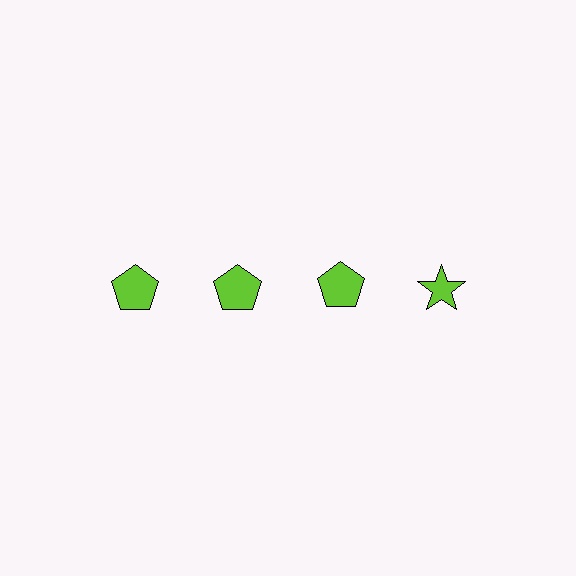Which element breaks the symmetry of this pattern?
The lime star in the top row, second from right column breaks the symmetry. All other shapes are lime pentagons.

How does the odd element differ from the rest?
It has a different shape: star instead of pentagon.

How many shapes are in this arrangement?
There are 4 shapes arranged in a grid pattern.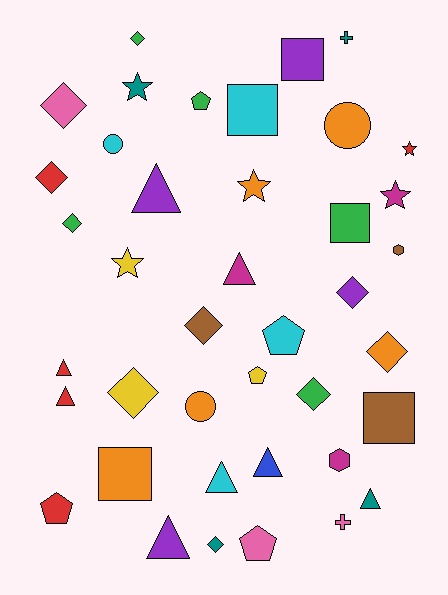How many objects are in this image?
There are 40 objects.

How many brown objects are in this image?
There are 3 brown objects.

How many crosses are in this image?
There are 2 crosses.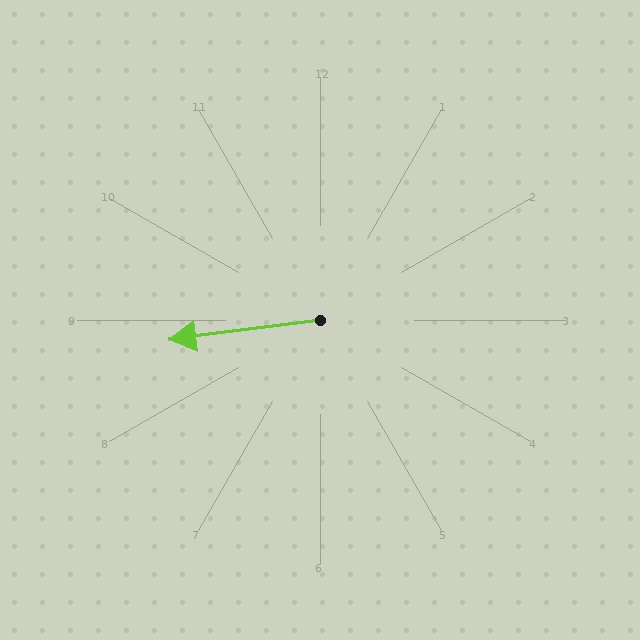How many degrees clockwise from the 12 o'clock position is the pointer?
Approximately 263 degrees.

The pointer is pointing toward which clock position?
Roughly 9 o'clock.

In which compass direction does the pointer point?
West.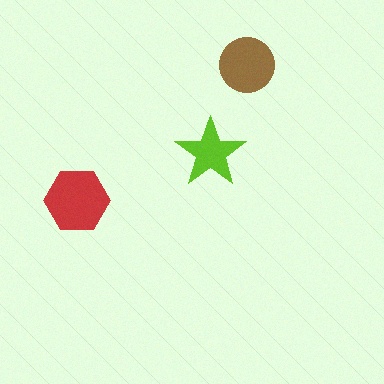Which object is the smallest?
The lime star.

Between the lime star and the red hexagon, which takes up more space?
The red hexagon.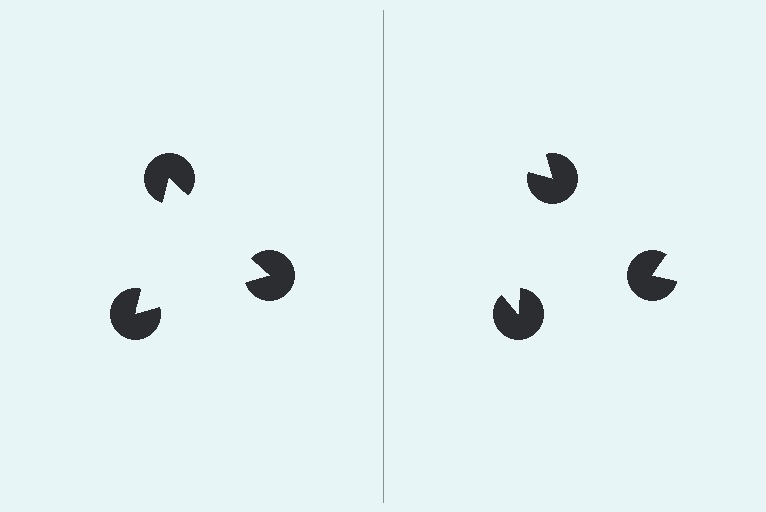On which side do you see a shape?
An illusory triangle appears on the left side. On the right side the wedge cuts are rotated, so no coherent shape forms.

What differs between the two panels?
The pac-man discs are positioned identically on both sides; only the wedge orientations differ. On the left they align to a triangle; on the right they are misaligned.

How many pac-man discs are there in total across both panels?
6 — 3 on each side.